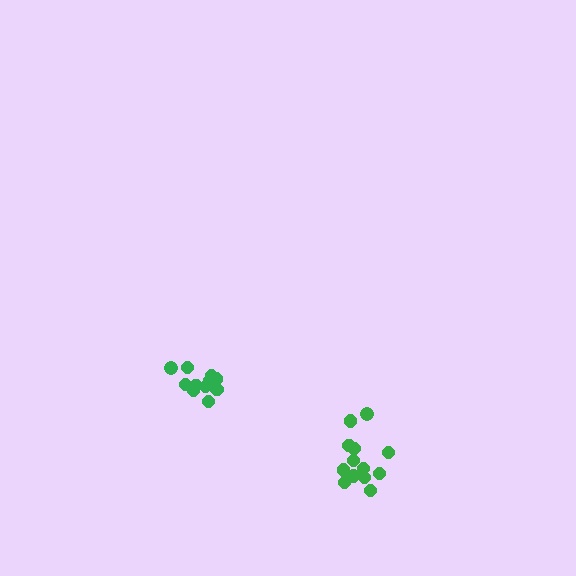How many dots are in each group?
Group 1: 13 dots, Group 2: 11 dots (24 total).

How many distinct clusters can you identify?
There are 2 distinct clusters.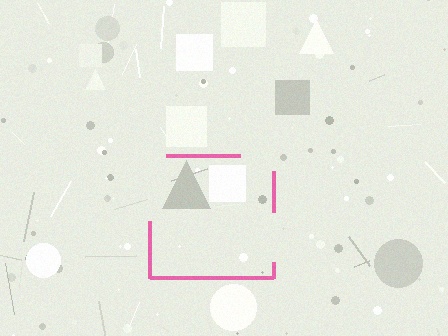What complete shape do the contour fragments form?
The contour fragments form a square.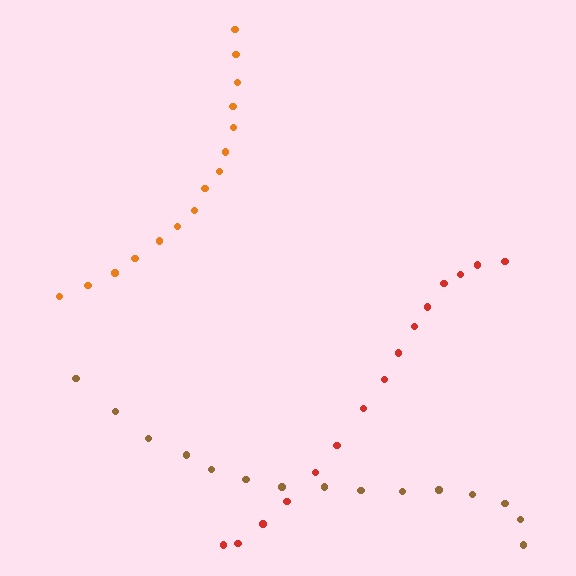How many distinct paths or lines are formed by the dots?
There are 3 distinct paths.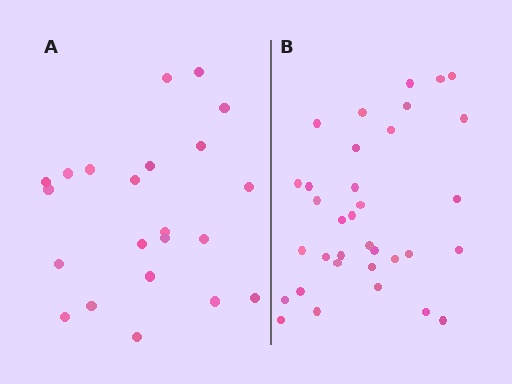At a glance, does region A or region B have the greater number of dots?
Region B (the right region) has more dots.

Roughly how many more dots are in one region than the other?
Region B has roughly 12 or so more dots than region A.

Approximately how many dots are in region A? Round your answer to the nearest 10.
About 20 dots. (The exact count is 22, which rounds to 20.)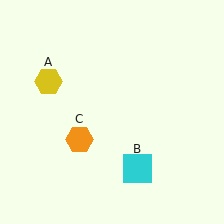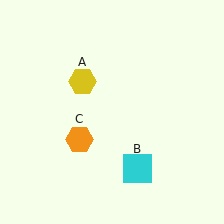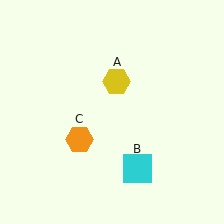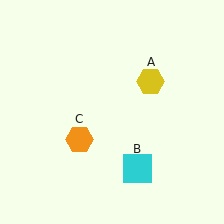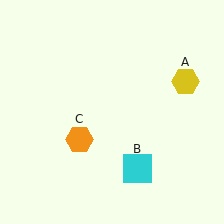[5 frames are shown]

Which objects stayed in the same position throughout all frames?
Cyan square (object B) and orange hexagon (object C) remained stationary.